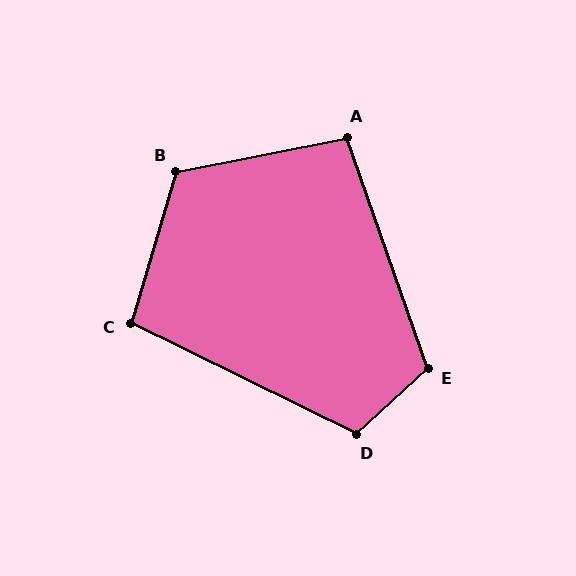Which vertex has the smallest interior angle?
A, at approximately 98 degrees.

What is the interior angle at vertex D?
Approximately 111 degrees (obtuse).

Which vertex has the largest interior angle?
B, at approximately 118 degrees.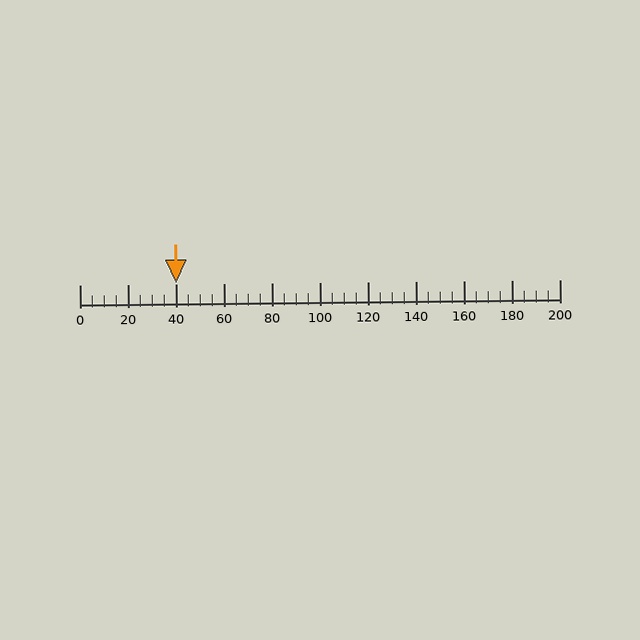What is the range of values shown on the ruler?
The ruler shows values from 0 to 200.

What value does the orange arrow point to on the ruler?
The orange arrow points to approximately 40.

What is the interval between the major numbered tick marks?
The major tick marks are spaced 20 units apart.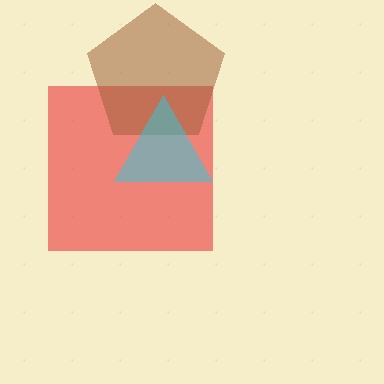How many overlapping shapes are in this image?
There are 3 overlapping shapes in the image.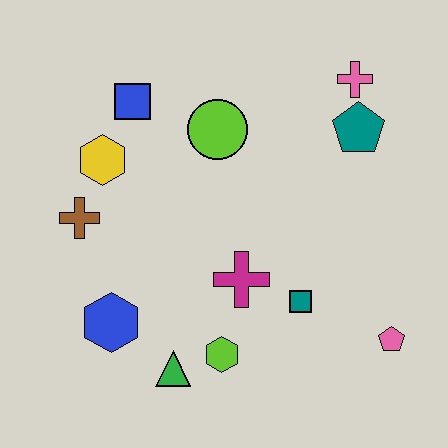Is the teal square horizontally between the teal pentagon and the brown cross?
Yes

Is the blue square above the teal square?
Yes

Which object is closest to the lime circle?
The blue square is closest to the lime circle.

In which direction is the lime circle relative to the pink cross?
The lime circle is to the left of the pink cross.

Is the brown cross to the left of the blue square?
Yes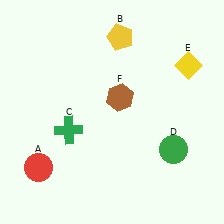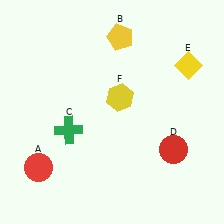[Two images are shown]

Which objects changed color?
D changed from green to red. F changed from brown to yellow.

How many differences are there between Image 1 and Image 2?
There are 2 differences between the two images.